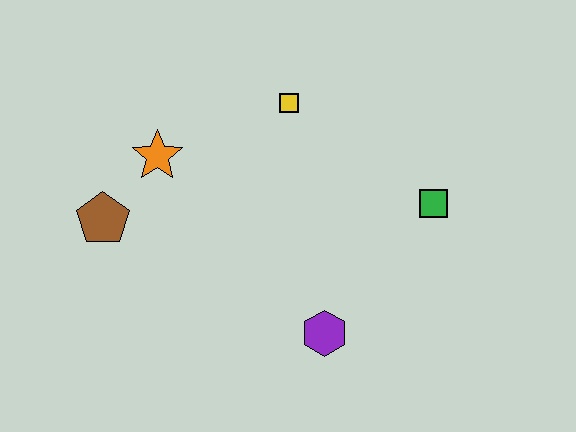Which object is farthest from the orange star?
The green square is farthest from the orange star.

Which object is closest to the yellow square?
The orange star is closest to the yellow square.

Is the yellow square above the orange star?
Yes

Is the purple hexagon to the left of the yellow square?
No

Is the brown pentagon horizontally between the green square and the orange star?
No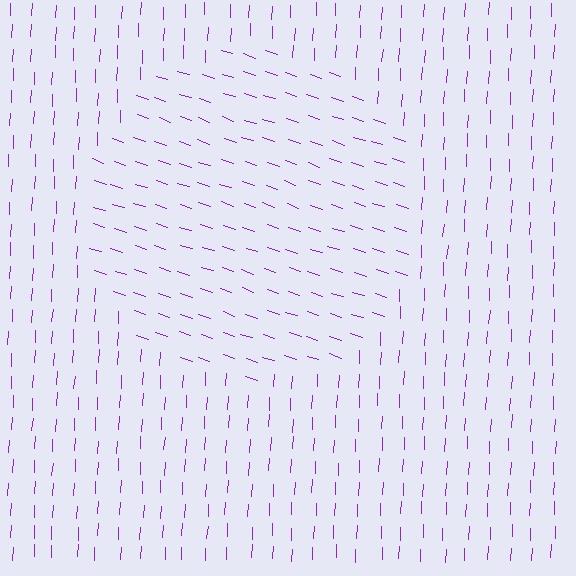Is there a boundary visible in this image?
Yes, there is a texture boundary formed by a change in line orientation.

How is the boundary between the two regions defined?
The boundary is defined purely by a change in line orientation (approximately 74 degrees difference). All lines are the same color and thickness.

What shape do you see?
I see a circle.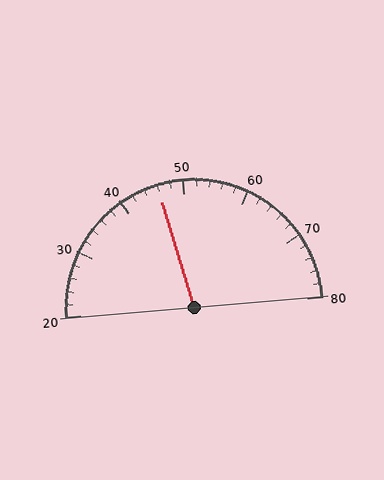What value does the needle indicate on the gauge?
The needle indicates approximately 46.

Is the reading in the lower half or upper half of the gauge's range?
The reading is in the lower half of the range (20 to 80).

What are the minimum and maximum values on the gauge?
The gauge ranges from 20 to 80.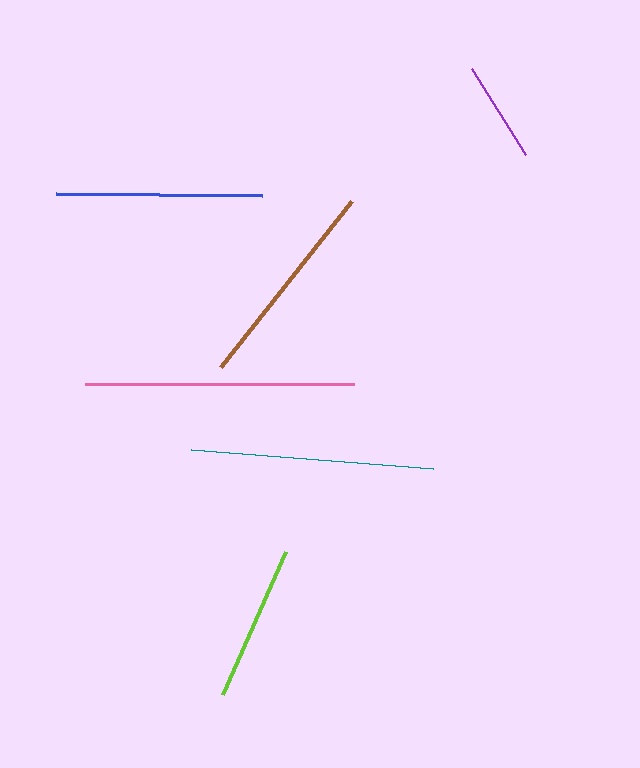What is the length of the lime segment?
The lime segment is approximately 156 pixels long.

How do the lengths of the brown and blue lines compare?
The brown and blue lines are approximately the same length.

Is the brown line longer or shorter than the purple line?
The brown line is longer than the purple line.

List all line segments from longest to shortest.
From longest to shortest: pink, teal, brown, blue, lime, purple.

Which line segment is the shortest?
The purple line is the shortest at approximately 101 pixels.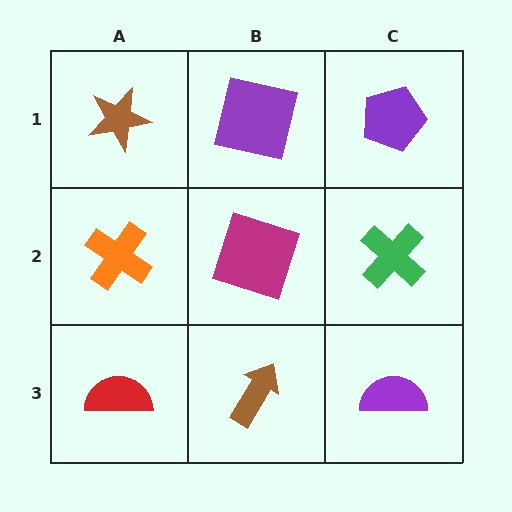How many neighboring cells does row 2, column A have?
3.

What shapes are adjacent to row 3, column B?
A magenta square (row 2, column B), a red semicircle (row 3, column A), a purple semicircle (row 3, column C).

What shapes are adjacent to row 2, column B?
A purple square (row 1, column B), a brown arrow (row 3, column B), an orange cross (row 2, column A), a green cross (row 2, column C).